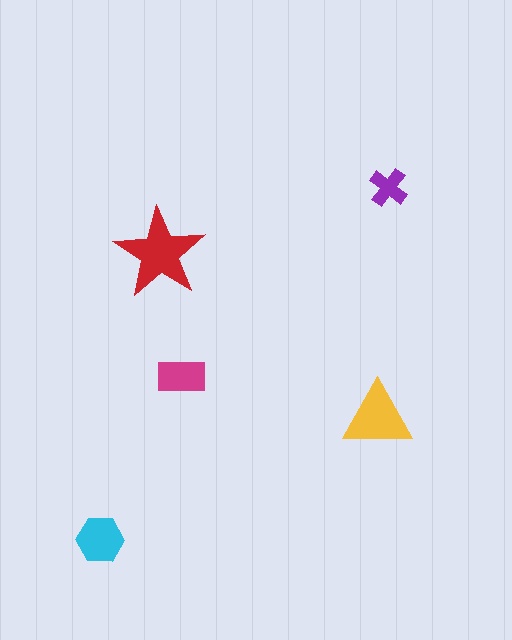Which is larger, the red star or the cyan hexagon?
The red star.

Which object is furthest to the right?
The purple cross is rightmost.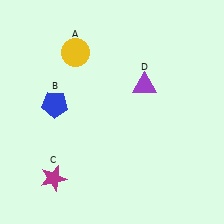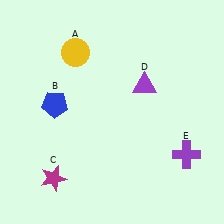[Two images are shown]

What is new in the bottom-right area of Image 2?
A purple cross (E) was added in the bottom-right area of Image 2.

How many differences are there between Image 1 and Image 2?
There is 1 difference between the two images.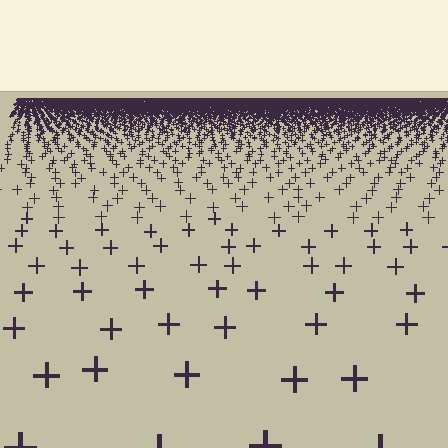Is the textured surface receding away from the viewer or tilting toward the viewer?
The surface is receding away from the viewer. Texture elements get smaller and denser toward the top.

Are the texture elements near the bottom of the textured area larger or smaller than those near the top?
Larger. Near the bottom, elements are closer to the viewer and appear at a bigger on-screen size.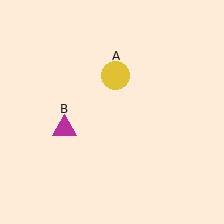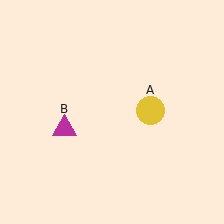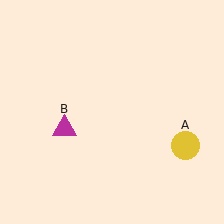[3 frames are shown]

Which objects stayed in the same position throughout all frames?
Magenta triangle (object B) remained stationary.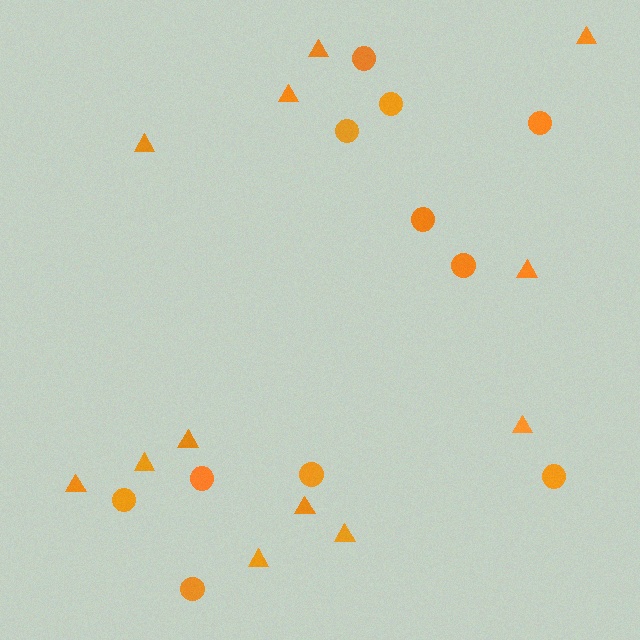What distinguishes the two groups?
There are 2 groups: one group of circles (11) and one group of triangles (12).